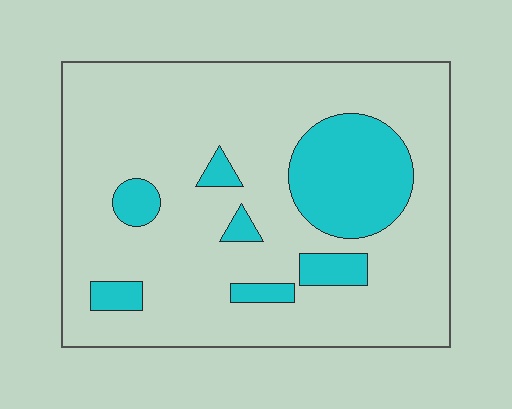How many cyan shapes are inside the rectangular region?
7.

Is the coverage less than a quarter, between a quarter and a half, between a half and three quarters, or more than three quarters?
Less than a quarter.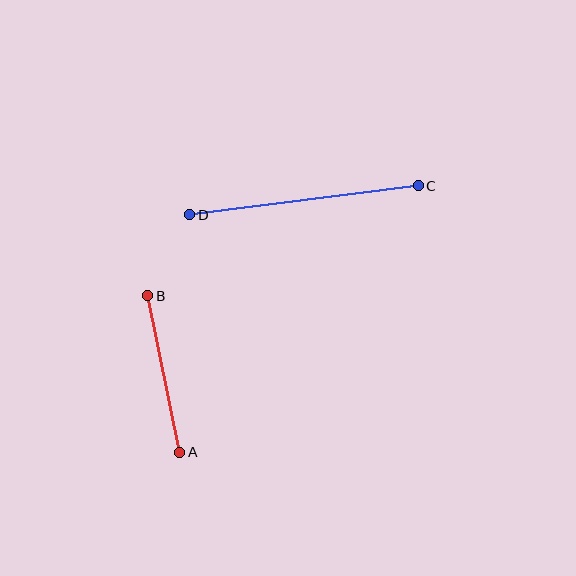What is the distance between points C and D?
The distance is approximately 231 pixels.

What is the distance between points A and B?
The distance is approximately 159 pixels.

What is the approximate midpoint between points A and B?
The midpoint is at approximately (164, 374) pixels.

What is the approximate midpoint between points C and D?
The midpoint is at approximately (304, 200) pixels.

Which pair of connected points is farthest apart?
Points C and D are farthest apart.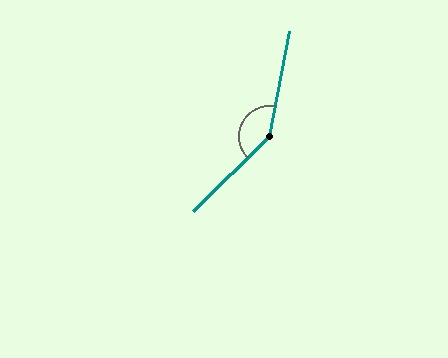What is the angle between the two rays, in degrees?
Approximately 145 degrees.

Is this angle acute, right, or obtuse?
It is obtuse.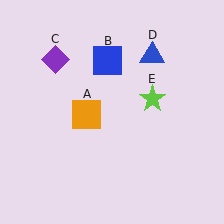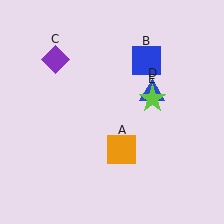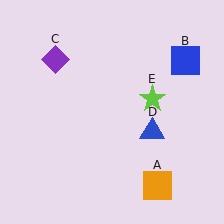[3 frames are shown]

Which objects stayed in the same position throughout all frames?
Purple diamond (object C) and lime star (object E) remained stationary.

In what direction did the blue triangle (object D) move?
The blue triangle (object D) moved down.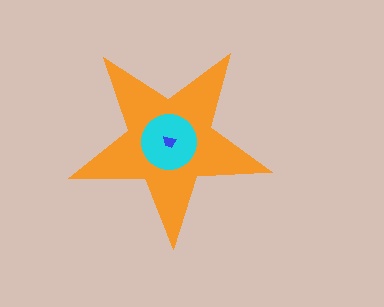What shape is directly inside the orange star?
The cyan circle.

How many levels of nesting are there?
3.